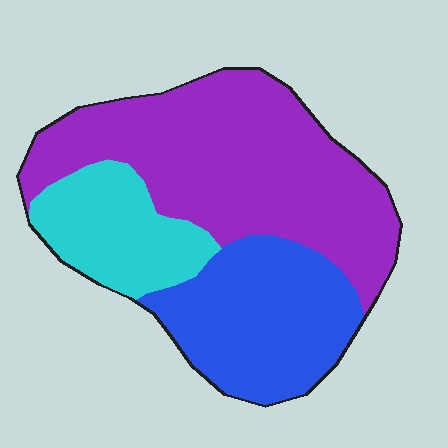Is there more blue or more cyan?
Blue.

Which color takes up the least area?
Cyan, at roughly 20%.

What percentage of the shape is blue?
Blue covers roughly 30% of the shape.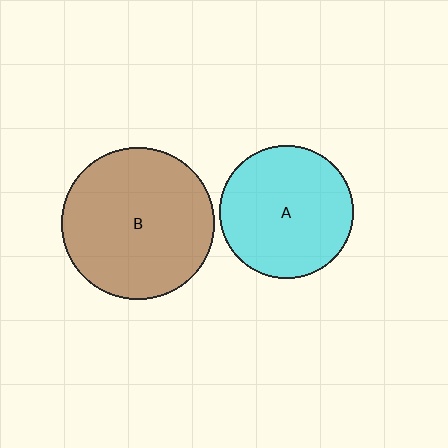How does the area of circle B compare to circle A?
Approximately 1.3 times.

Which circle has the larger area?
Circle B (brown).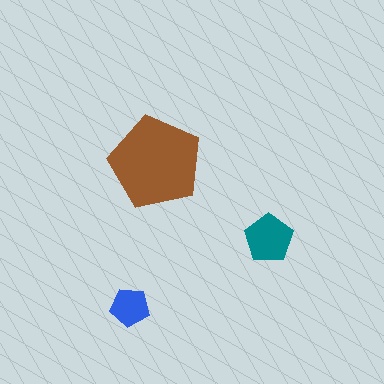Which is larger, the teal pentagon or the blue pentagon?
The teal one.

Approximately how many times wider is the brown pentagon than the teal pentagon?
About 2 times wider.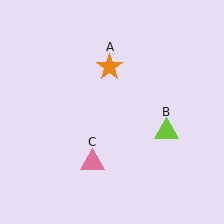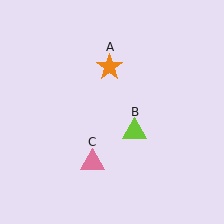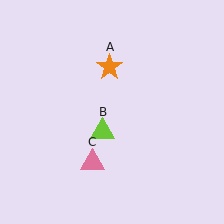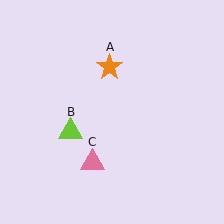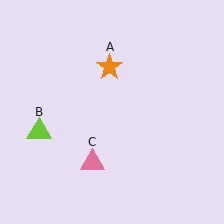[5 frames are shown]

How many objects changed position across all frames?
1 object changed position: lime triangle (object B).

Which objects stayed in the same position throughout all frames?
Orange star (object A) and pink triangle (object C) remained stationary.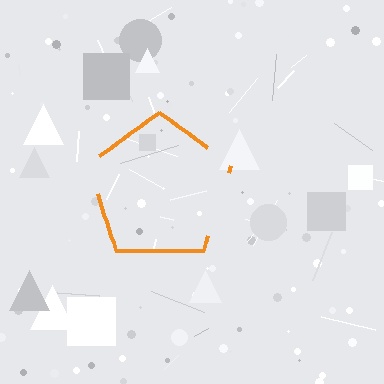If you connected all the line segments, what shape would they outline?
They would outline a pentagon.